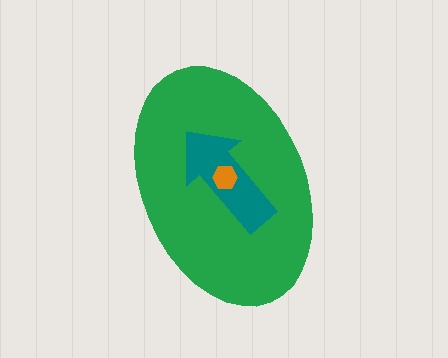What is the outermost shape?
The green ellipse.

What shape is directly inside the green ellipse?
The teal arrow.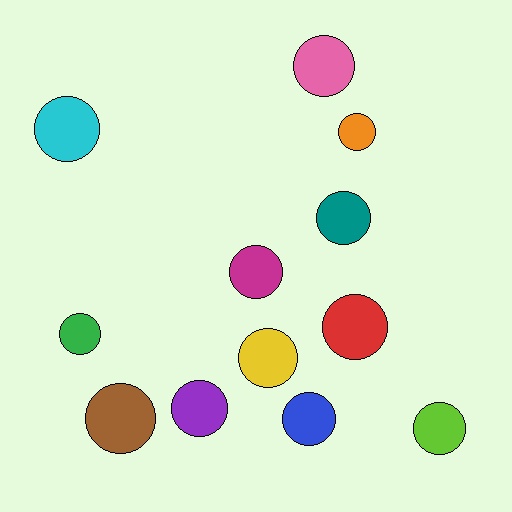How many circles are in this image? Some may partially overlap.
There are 12 circles.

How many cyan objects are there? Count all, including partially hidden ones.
There is 1 cyan object.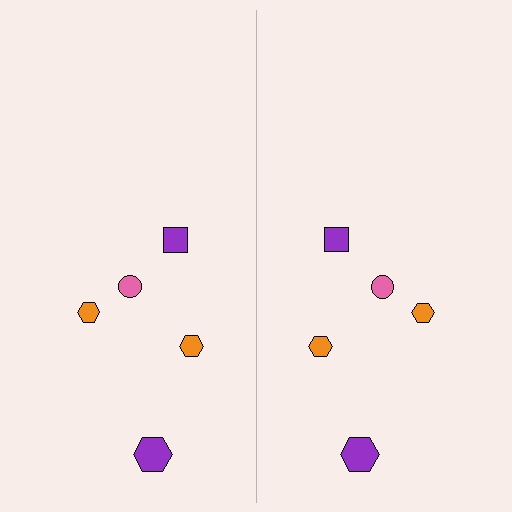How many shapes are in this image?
There are 10 shapes in this image.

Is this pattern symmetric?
Yes, this pattern has bilateral (reflection) symmetry.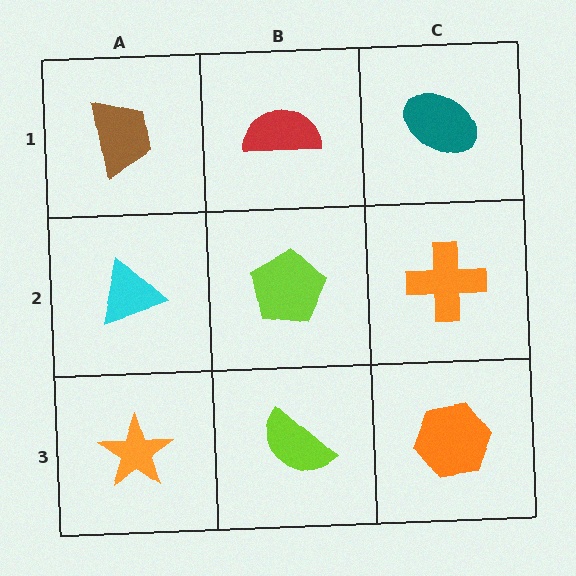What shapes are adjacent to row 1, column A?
A cyan triangle (row 2, column A), a red semicircle (row 1, column B).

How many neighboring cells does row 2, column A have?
3.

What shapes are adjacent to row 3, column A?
A cyan triangle (row 2, column A), a lime semicircle (row 3, column B).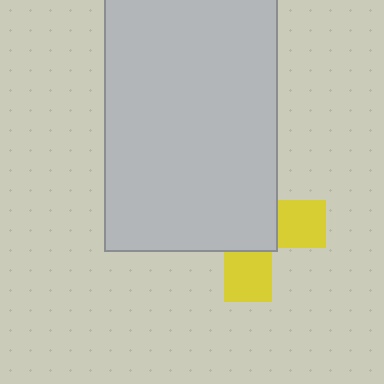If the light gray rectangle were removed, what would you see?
You would see the complete yellow cross.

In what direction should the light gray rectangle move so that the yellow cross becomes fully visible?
The light gray rectangle should move toward the upper-left. That is the shortest direction to clear the overlap and leave the yellow cross fully visible.